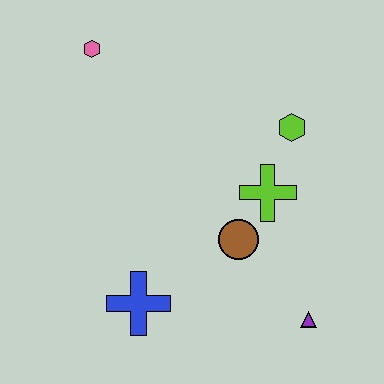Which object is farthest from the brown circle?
The pink hexagon is farthest from the brown circle.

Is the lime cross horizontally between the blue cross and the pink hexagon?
No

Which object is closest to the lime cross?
The brown circle is closest to the lime cross.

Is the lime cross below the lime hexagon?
Yes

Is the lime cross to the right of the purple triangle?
No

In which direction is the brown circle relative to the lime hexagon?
The brown circle is below the lime hexagon.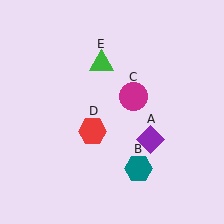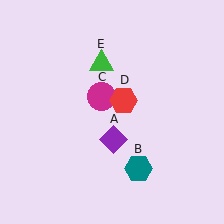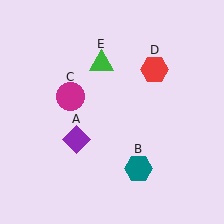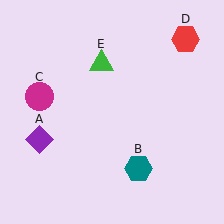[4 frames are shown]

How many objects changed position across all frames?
3 objects changed position: purple diamond (object A), magenta circle (object C), red hexagon (object D).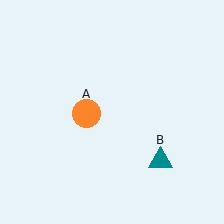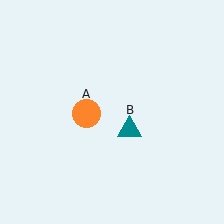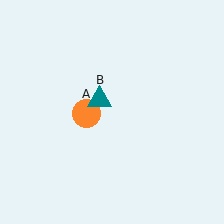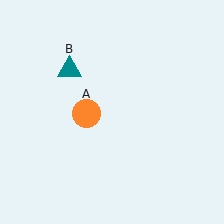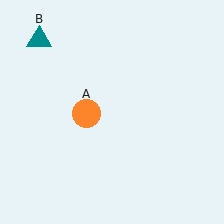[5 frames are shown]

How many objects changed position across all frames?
1 object changed position: teal triangle (object B).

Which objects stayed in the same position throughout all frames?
Orange circle (object A) remained stationary.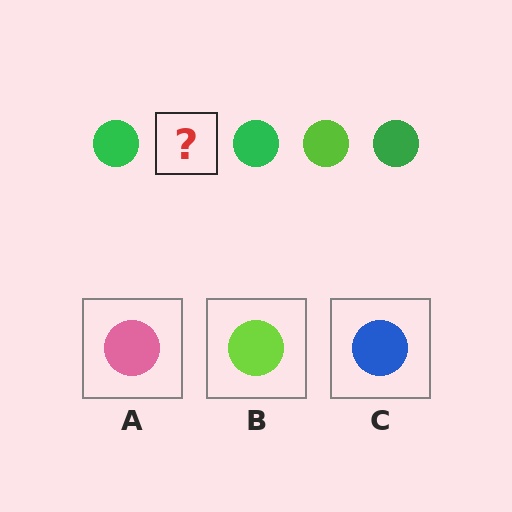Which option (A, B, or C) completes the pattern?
B.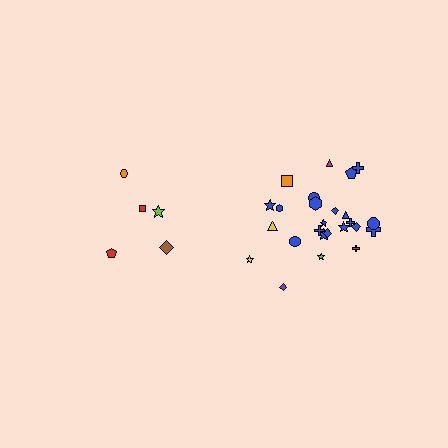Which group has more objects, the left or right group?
The right group.